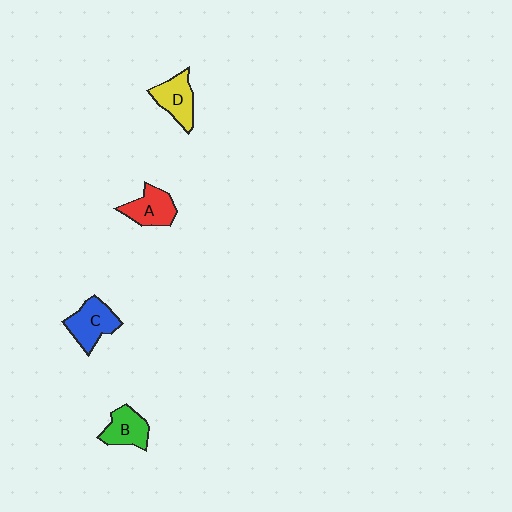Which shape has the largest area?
Shape C (blue).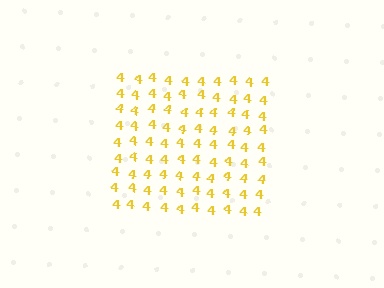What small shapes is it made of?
It is made of small digit 4's.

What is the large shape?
The large shape is a square.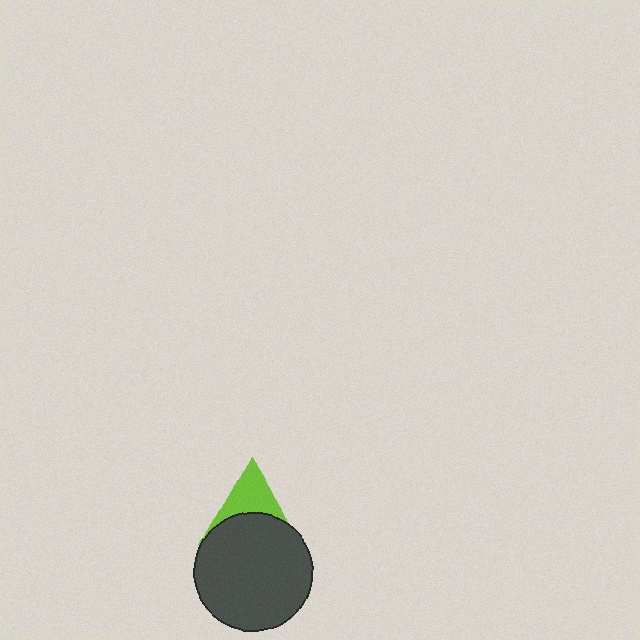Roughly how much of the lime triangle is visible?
A small part of it is visible (roughly 44%).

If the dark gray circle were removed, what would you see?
You would see the complete lime triangle.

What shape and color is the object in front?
The object in front is a dark gray circle.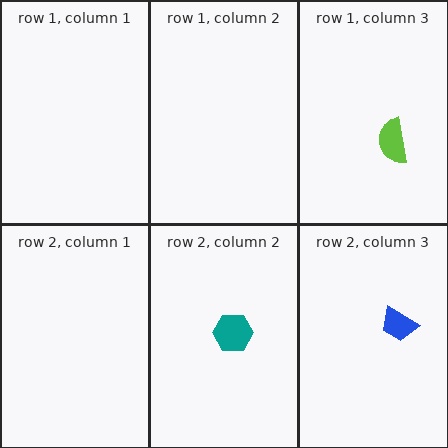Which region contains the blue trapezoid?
The row 2, column 3 region.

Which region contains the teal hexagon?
The row 2, column 2 region.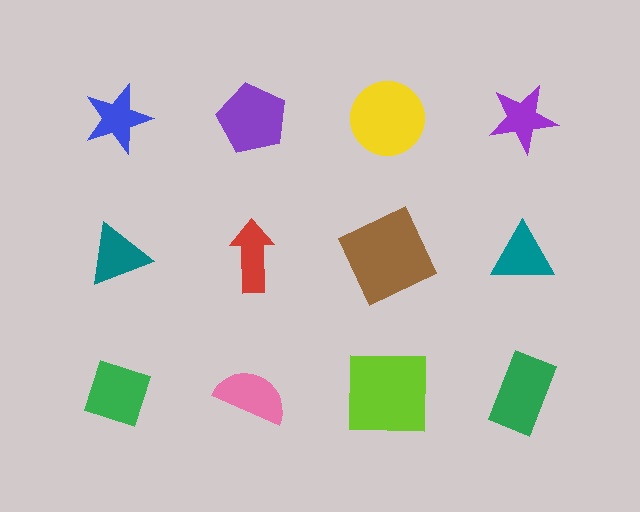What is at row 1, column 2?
A purple pentagon.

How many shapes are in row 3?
4 shapes.